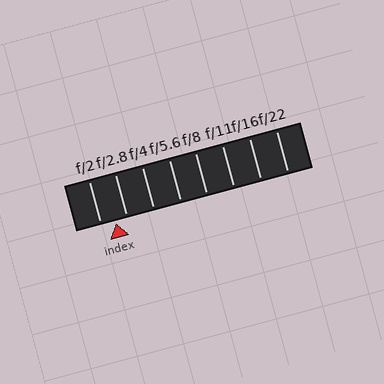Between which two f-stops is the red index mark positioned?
The index mark is between f/2 and f/2.8.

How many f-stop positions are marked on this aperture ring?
There are 8 f-stop positions marked.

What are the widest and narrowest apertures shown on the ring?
The widest aperture shown is f/2 and the narrowest is f/22.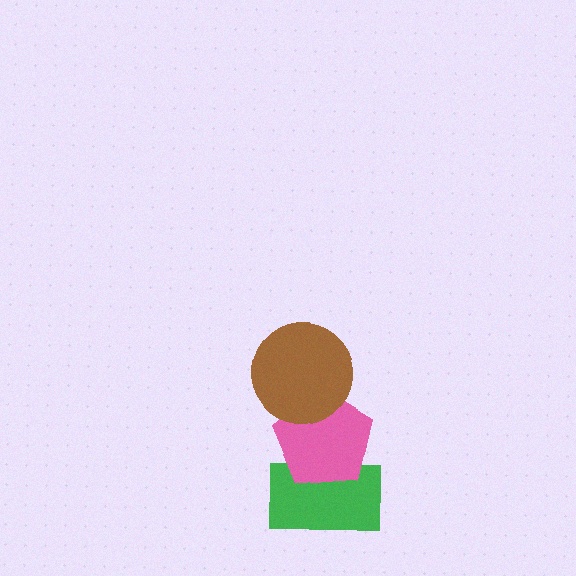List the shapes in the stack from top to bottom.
From top to bottom: the brown circle, the pink pentagon, the green rectangle.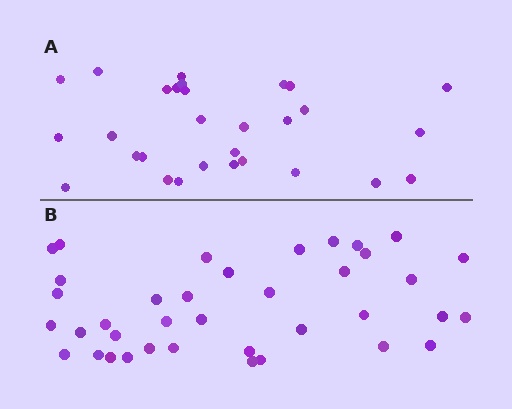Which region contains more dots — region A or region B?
Region B (the bottom region) has more dots.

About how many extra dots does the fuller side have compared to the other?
Region B has roughly 8 or so more dots than region A.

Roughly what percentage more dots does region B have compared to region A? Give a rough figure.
About 30% more.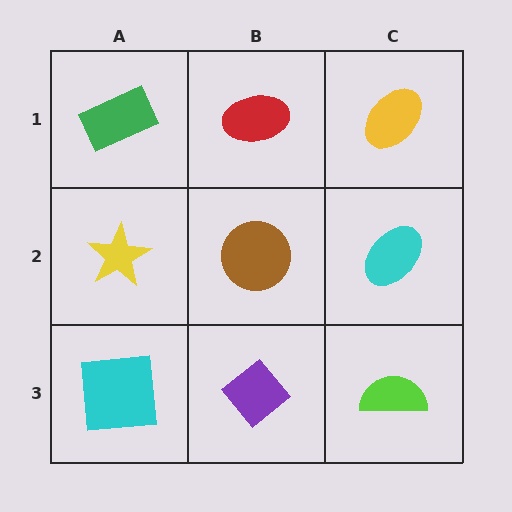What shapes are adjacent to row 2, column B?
A red ellipse (row 1, column B), a purple diamond (row 3, column B), a yellow star (row 2, column A), a cyan ellipse (row 2, column C).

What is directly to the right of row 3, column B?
A lime semicircle.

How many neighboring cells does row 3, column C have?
2.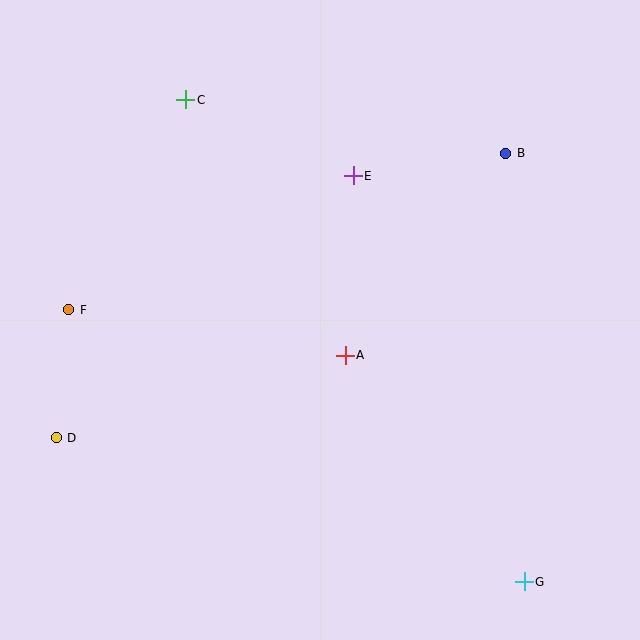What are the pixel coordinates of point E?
Point E is at (353, 176).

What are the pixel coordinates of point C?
Point C is at (186, 100).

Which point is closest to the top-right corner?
Point B is closest to the top-right corner.